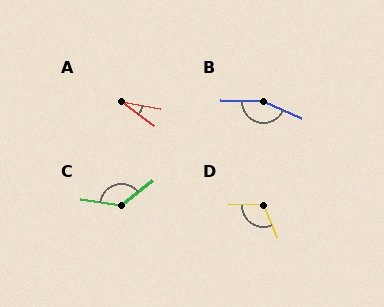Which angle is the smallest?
A, at approximately 26 degrees.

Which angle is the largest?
B, at approximately 159 degrees.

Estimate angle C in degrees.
Approximately 134 degrees.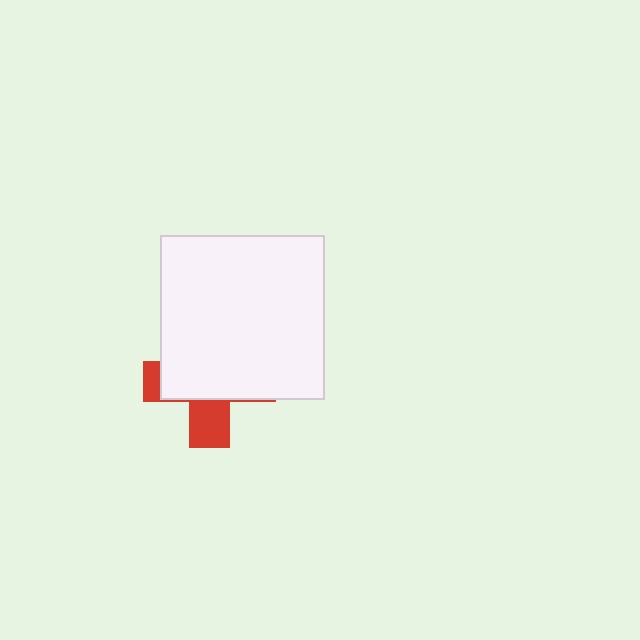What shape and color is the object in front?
The object in front is a white square.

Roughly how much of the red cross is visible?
A small part of it is visible (roughly 30%).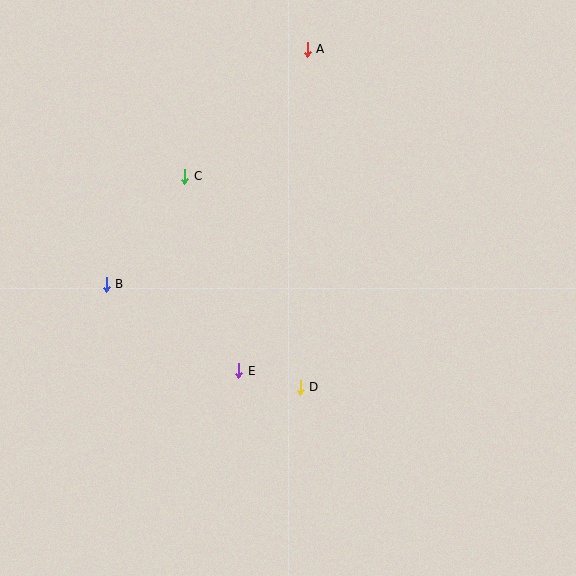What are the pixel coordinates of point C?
Point C is at (185, 176).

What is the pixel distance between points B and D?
The distance between B and D is 220 pixels.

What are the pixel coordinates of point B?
Point B is at (106, 284).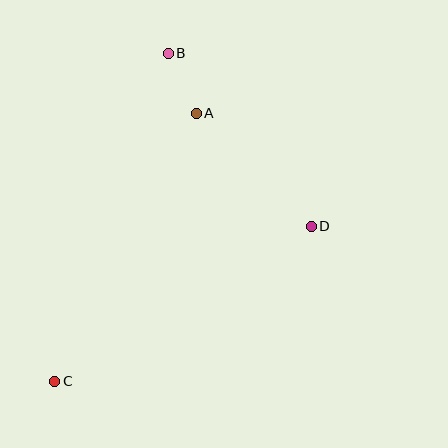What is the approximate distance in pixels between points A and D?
The distance between A and D is approximately 161 pixels.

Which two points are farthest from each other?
Points B and C are farthest from each other.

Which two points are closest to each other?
Points A and B are closest to each other.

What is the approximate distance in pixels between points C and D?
The distance between C and D is approximately 299 pixels.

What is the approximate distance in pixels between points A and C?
The distance between A and C is approximately 303 pixels.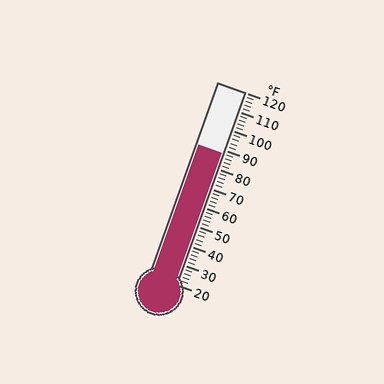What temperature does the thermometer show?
The thermometer shows approximately 88°F.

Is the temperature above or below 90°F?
The temperature is below 90°F.